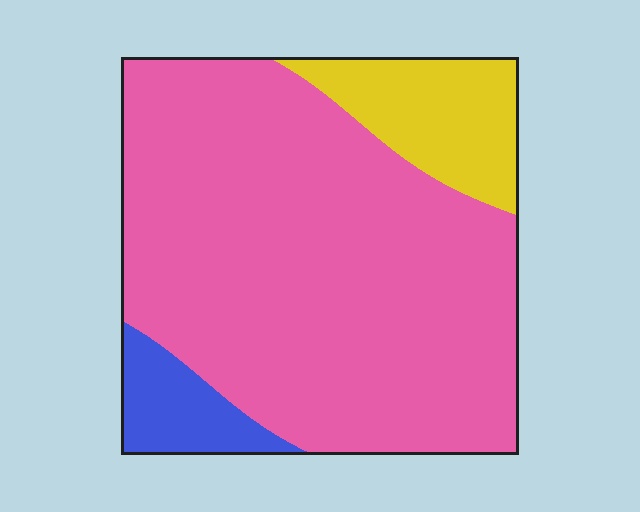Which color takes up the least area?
Blue, at roughly 10%.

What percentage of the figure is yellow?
Yellow takes up less than a quarter of the figure.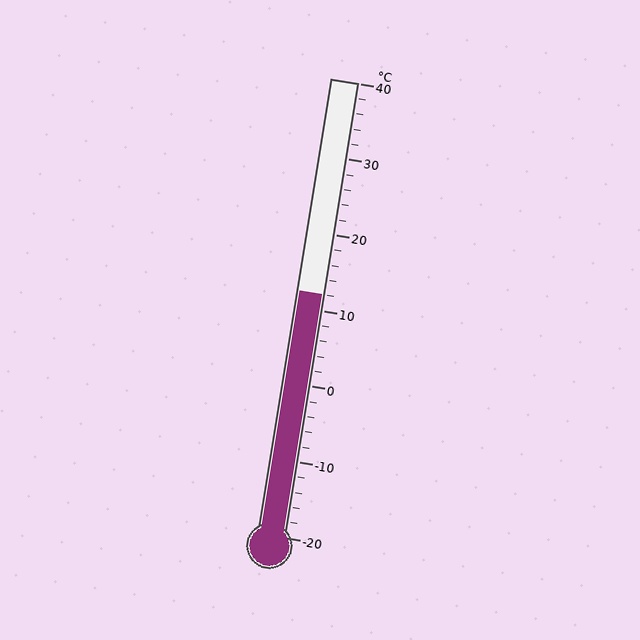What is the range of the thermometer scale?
The thermometer scale ranges from -20°C to 40°C.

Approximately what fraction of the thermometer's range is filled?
The thermometer is filled to approximately 55% of its range.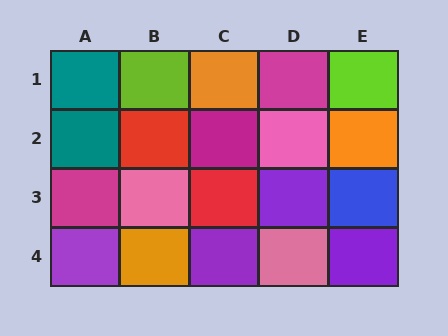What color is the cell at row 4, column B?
Orange.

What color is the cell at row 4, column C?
Purple.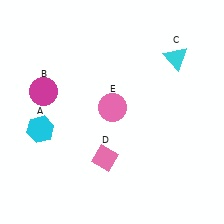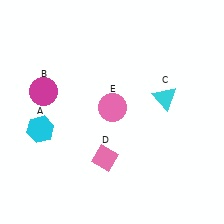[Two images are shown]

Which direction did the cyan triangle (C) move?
The cyan triangle (C) moved down.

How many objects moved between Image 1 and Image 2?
1 object moved between the two images.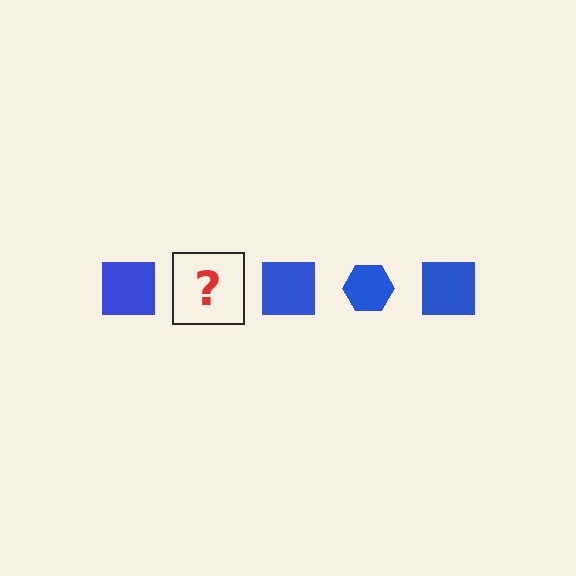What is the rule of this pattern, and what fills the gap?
The rule is that the pattern cycles through square, hexagon shapes in blue. The gap should be filled with a blue hexagon.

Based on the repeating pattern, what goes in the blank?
The blank should be a blue hexagon.